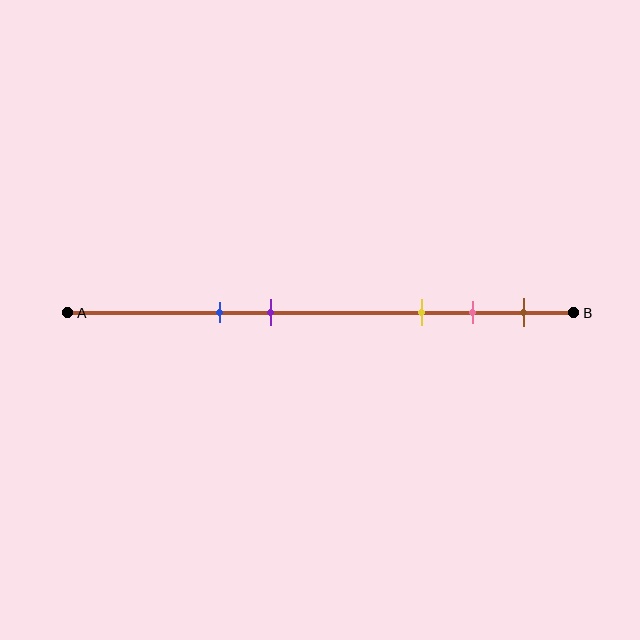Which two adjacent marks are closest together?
The pink and brown marks are the closest adjacent pair.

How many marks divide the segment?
There are 5 marks dividing the segment.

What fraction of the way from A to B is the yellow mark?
The yellow mark is approximately 70% (0.7) of the way from A to B.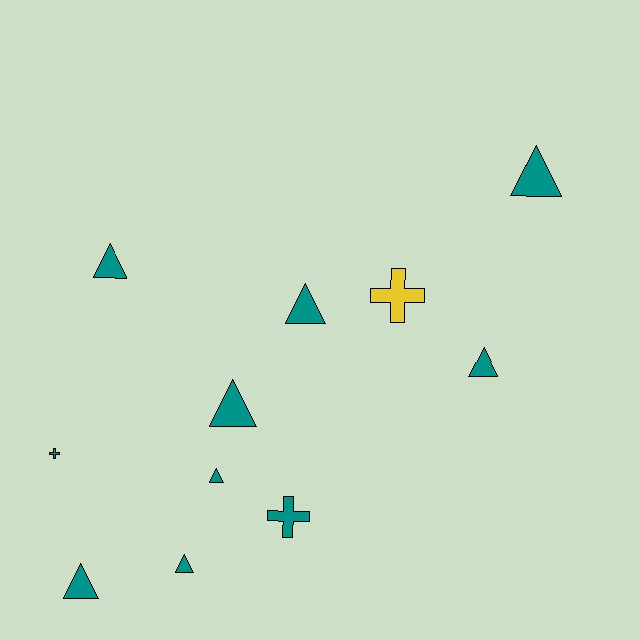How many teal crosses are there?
There are 2 teal crosses.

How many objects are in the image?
There are 11 objects.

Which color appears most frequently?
Teal, with 10 objects.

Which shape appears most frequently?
Triangle, with 8 objects.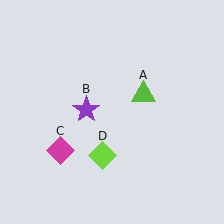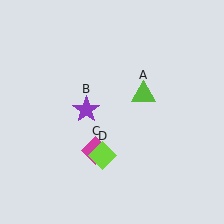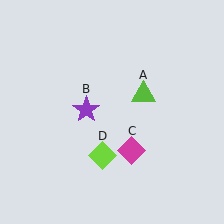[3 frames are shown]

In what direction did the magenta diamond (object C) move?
The magenta diamond (object C) moved right.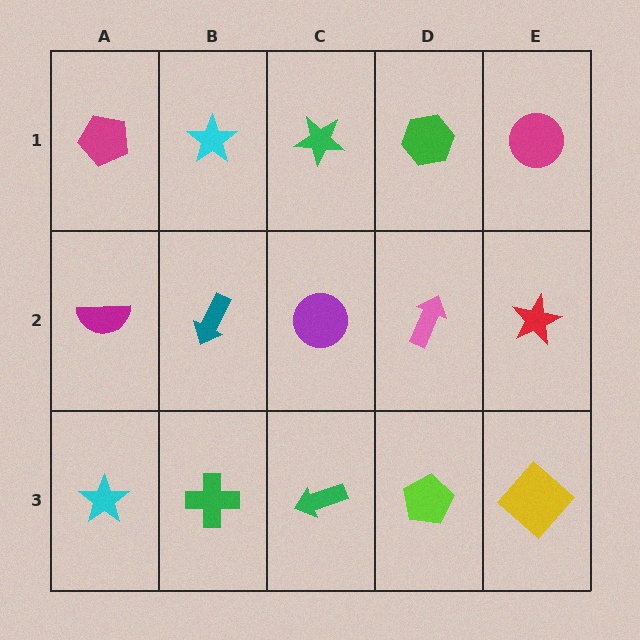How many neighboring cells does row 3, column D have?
3.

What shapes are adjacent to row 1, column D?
A pink arrow (row 2, column D), a green star (row 1, column C), a magenta circle (row 1, column E).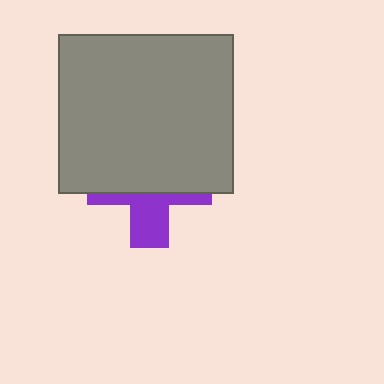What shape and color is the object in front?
The object in front is a gray rectangle.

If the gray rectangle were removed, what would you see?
You would see the complete purple cross.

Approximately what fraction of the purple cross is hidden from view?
Roughly 61% of the purple cross is hidden behind the gray rectangle.